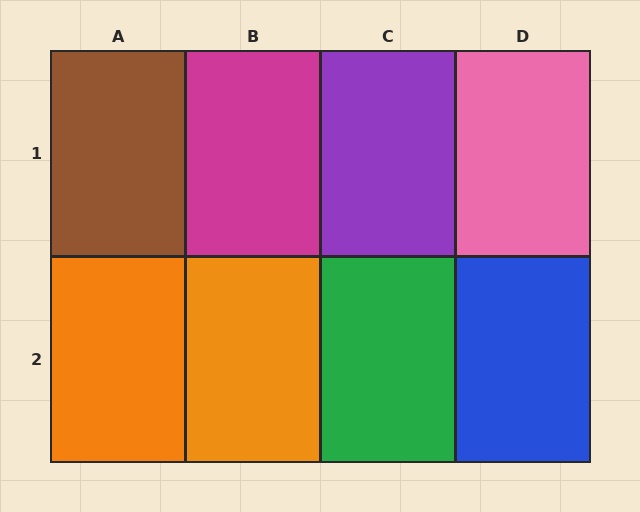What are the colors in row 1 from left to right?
Brown, magenta, purple, pink.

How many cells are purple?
1 cell is purple.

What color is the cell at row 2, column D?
Blue.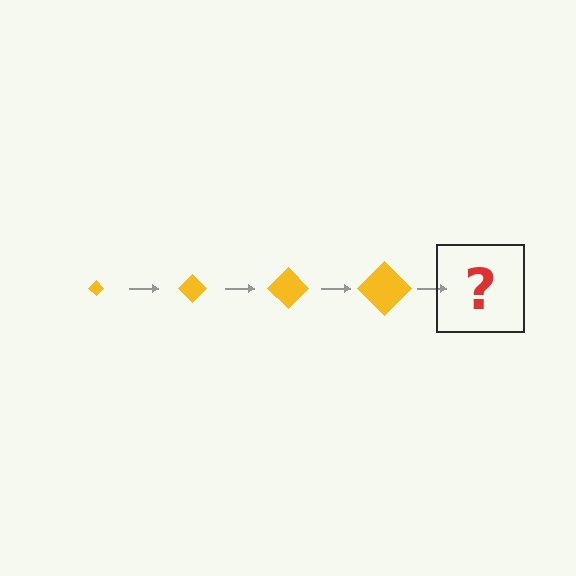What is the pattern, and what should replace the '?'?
The pattern is that the diamond gets progressively larger each step. The '?' should be a yellow diamond, larger than the previous one.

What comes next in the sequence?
The next element should be a yellow diamond, larger than the previous one.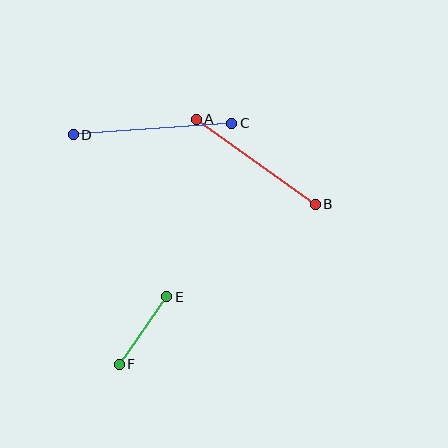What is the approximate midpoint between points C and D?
The midpoint is at approximately (153, 129) pixels.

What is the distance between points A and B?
The distance is approximately 146 pixels.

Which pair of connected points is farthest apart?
Points C and D are farthest apart.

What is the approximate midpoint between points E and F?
The midpoint is at approximately (143, 331) pixels.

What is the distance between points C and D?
The distance is approximately 159 pixels.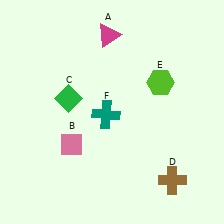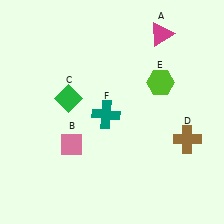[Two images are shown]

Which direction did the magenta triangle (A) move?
The magenta triangle (A) moved right.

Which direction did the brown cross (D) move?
The brown cross (D) moved up.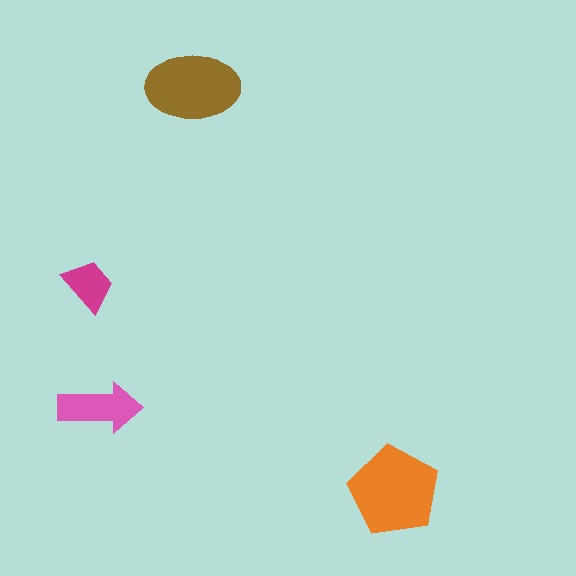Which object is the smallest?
The magenta trapezoid.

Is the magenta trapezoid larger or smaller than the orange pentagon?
Smaller.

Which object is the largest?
The orange pentagon.